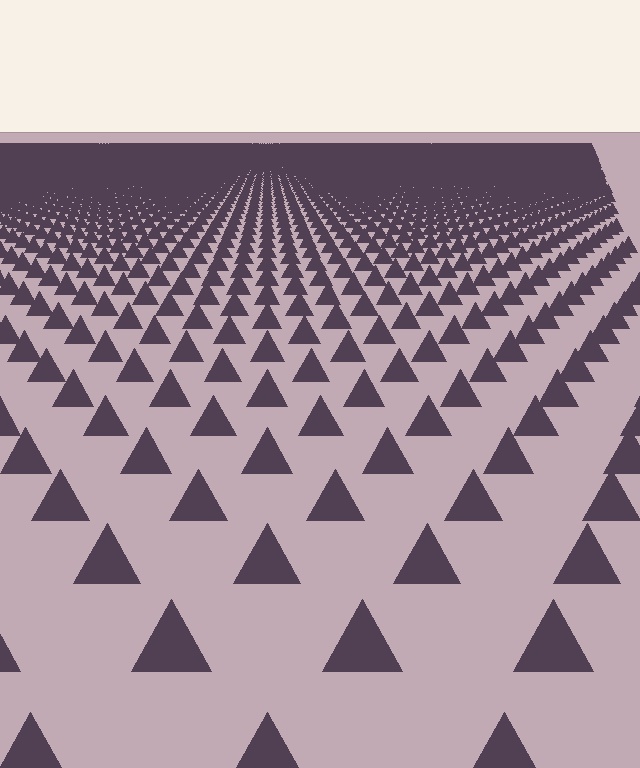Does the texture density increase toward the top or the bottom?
Density increases toward the top.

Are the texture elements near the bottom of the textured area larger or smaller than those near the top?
Larger. Near the bottom, elements are closer to the viewer and appear at a bigger on-screen size.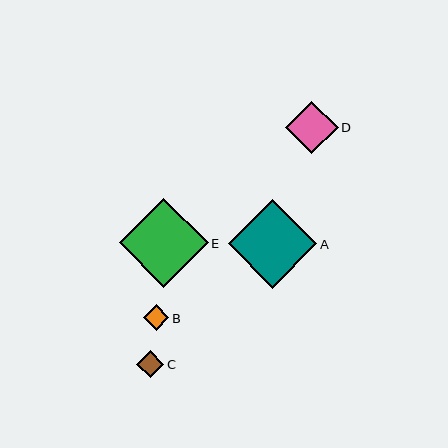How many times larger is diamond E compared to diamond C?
Diamond E is approximately 3.3 times the size of diamond C.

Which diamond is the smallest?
Diamond B is the smallest with a size of approximately 25 pixels.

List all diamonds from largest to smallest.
From largest to smallest: E, A, D, C, B.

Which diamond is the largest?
Diamond E is the largest with a size of approximately 89 pixels.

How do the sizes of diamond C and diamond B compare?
Diamond C and diamond B are approximately the same size.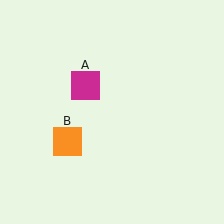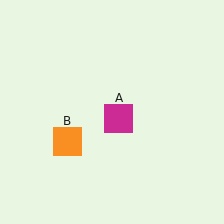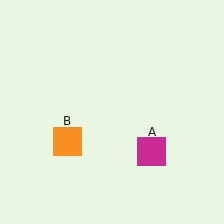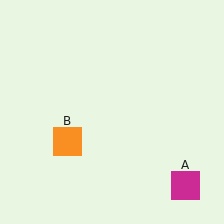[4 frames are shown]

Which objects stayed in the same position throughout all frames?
Orange square (object B) remained stationary.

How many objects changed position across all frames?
1 object changed position: magenta square (object A).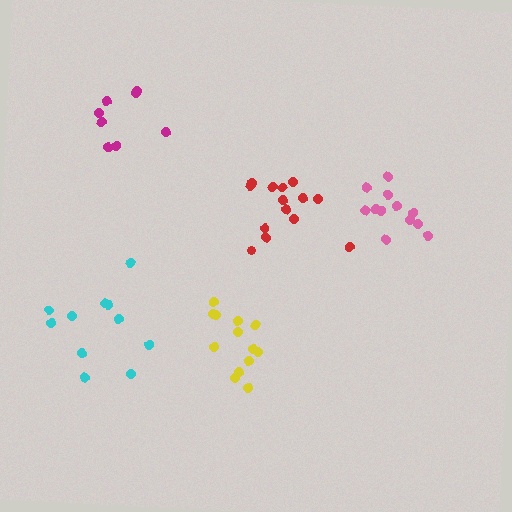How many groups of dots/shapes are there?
There are 5 groups.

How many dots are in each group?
Group 1: 14 dots, Group 2: 8 dots, Group 3: 13 dots, Group 4: 11 dots, Group 5: 12 dots (58 total).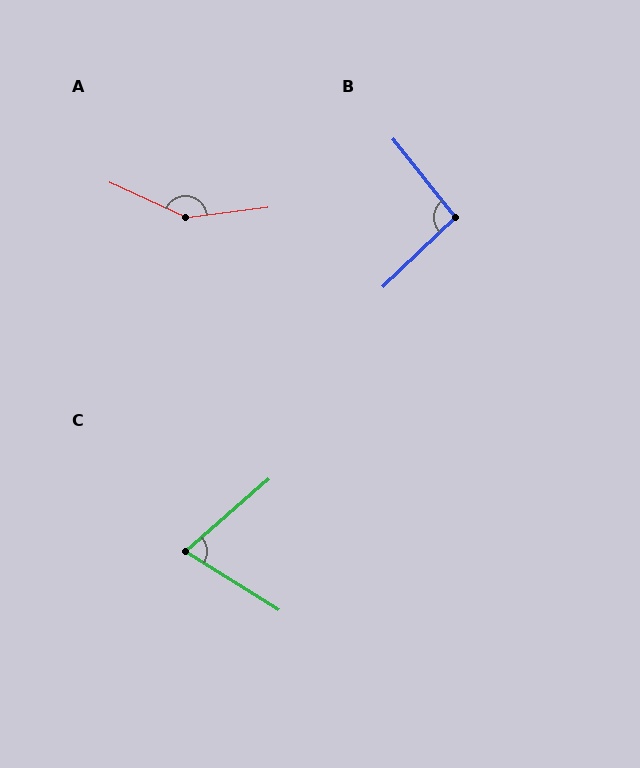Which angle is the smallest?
C, at approximately 73 degrees.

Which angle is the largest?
A, at approximately 148 degrees.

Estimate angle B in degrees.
Approximately 95 degrees.